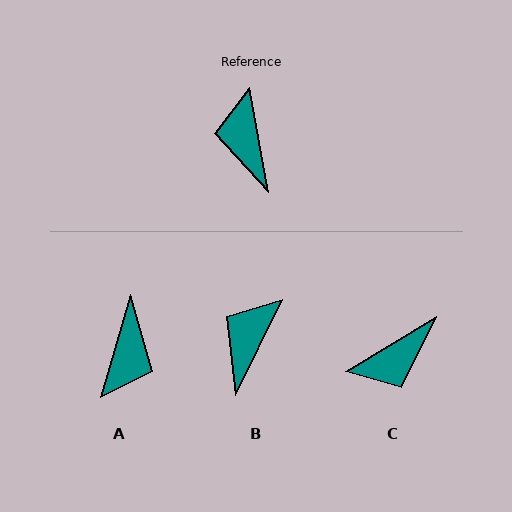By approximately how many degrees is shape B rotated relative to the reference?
Approximately 36 degrees clockwise.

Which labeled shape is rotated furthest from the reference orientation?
A, about 153 degrees away.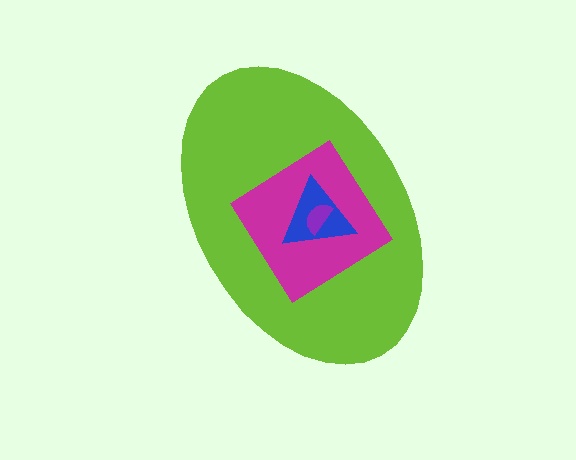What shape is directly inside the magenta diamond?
The blue triangle.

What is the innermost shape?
The purple semicircle.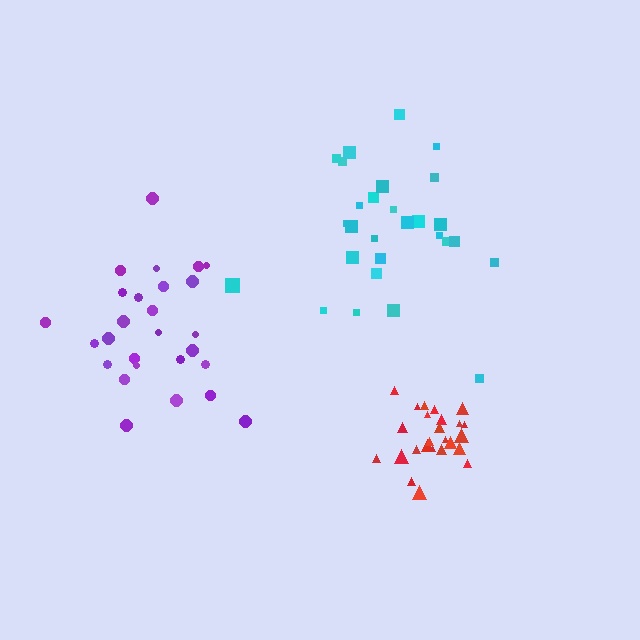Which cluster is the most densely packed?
Red.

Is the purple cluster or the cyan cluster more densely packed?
Purple.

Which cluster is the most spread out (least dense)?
Cyan.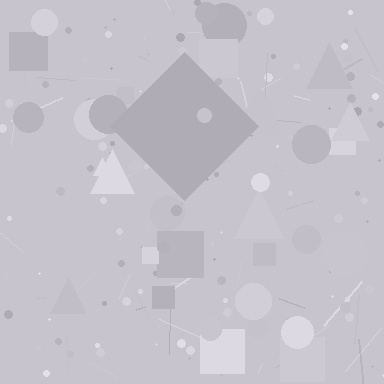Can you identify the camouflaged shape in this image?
The camouflaged shape is a diamond.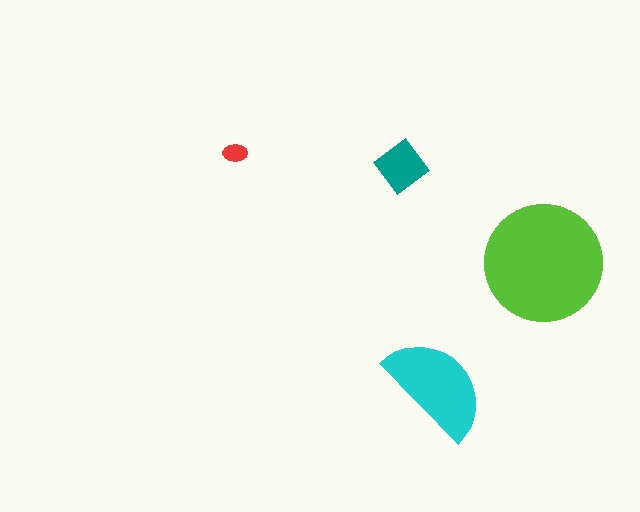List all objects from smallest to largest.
The red ellipse, the teal diamond, the cyan semicircle, the lime circle.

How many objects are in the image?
There are 4 objects in the image.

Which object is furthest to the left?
The red ellipse is leftmost.